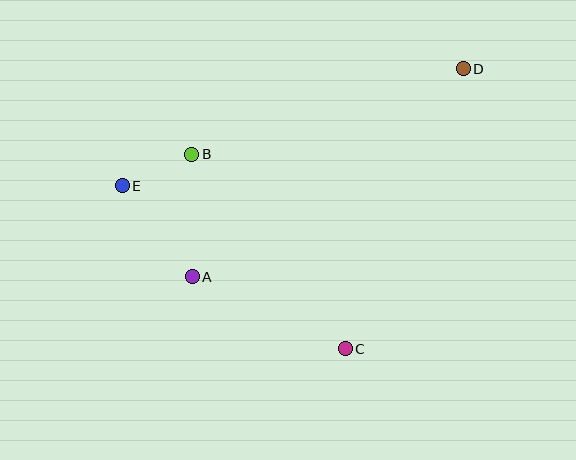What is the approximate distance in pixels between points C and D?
The distance between C and D is approximately 304 pixels.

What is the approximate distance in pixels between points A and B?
The distance between A and B is approximately 122 pixels.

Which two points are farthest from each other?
Points D and E are farthest from each other.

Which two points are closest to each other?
Points B and E are closest to each other.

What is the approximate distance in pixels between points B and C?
The distance between B and C is approximately 248 pixels.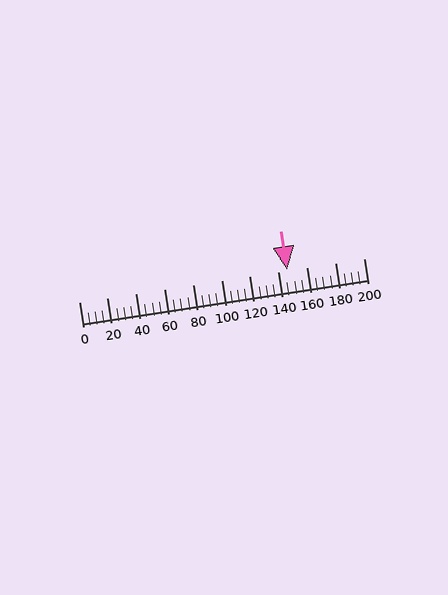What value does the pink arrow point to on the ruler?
The pink arrow points to approximately 146.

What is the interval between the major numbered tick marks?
The major tick marks are spaced 20 units apart.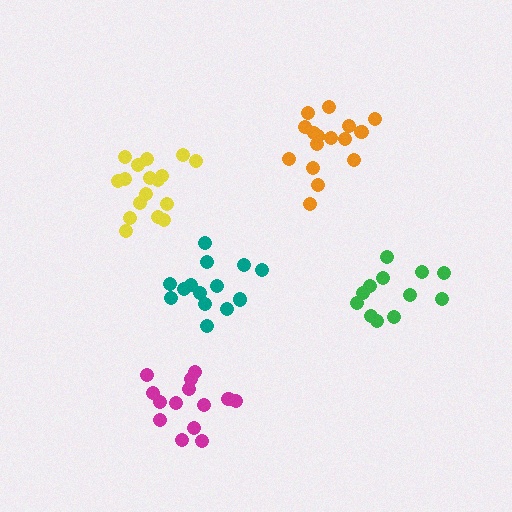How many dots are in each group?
Group 1: 15 dots, Group 2: 17 dots, Group 3: 16 dots, Group 4: 12 dots, Group 5: 14 dots (74 total).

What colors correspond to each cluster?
The clusters are colored: teal, yellow, orange, green, magenta.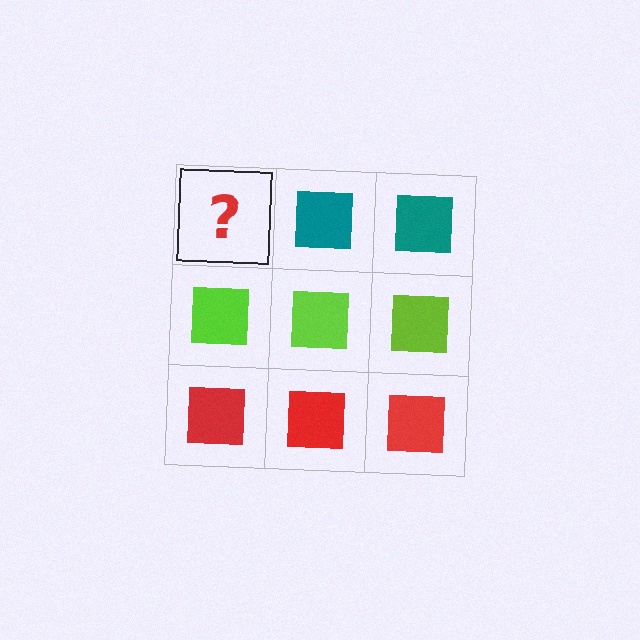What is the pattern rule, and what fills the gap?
The rule is that each row has a consistent color. The gap should be filled with a teal square.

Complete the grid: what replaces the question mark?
The question mark should be replaced with a teal square.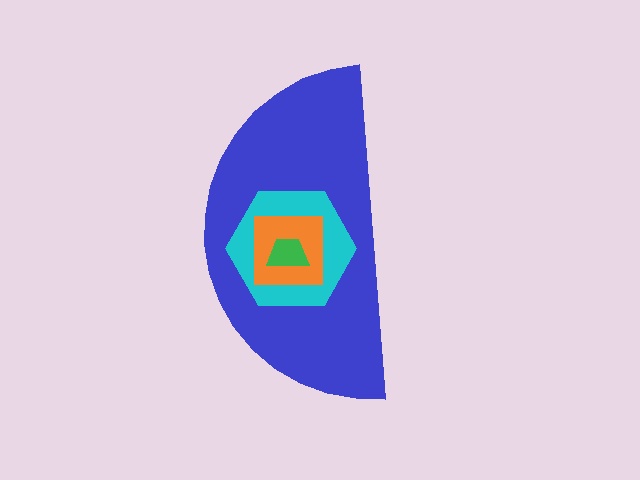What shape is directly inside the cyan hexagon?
The orange square.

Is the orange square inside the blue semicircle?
Yes.